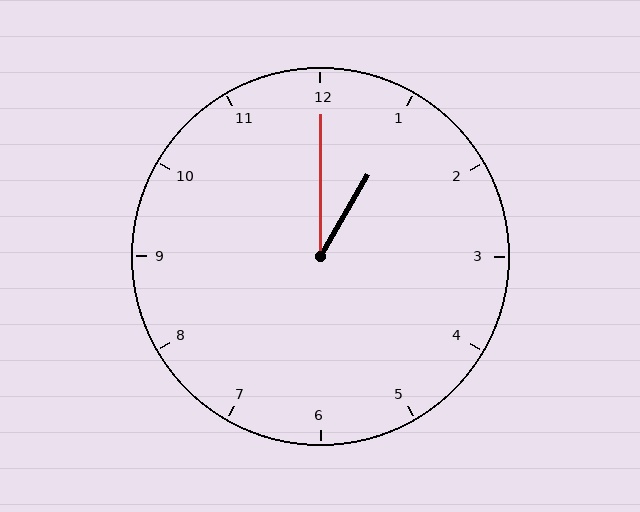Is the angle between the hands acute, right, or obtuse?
It is acute.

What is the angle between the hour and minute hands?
Approximately 30 degrees.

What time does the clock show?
1:00.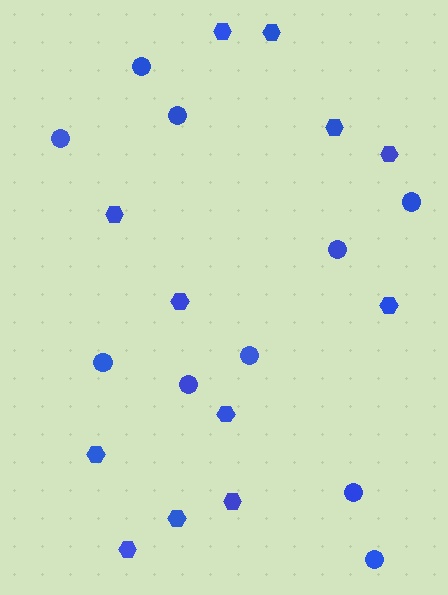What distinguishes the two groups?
There are 2 groups: one group of circles (10) and one group of hexagons (12).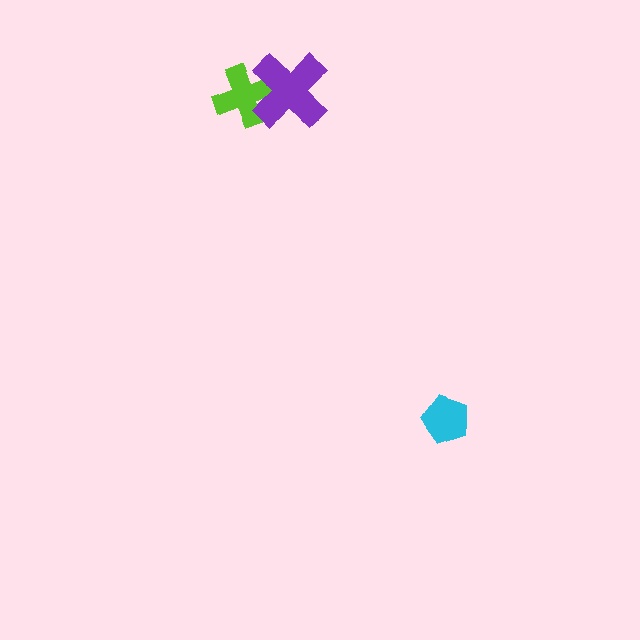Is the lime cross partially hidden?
Yes, it is partially covered by another shape.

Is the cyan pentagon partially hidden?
No, no other shape covers it.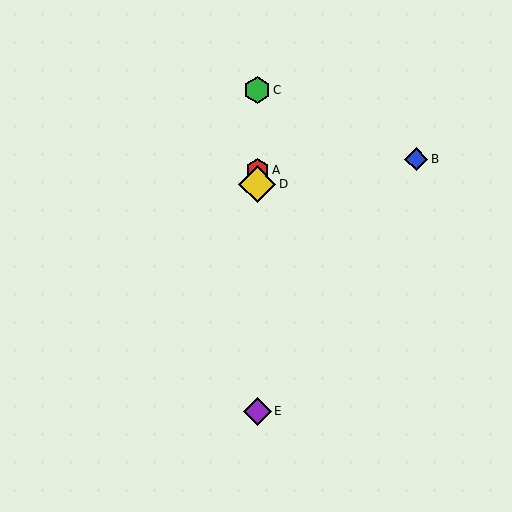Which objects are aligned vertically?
Objects A, C, D, E are aligned vertically.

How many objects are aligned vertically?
4 objects (A, C, D, E) are aligned vertically.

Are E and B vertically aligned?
No, E is at x≈257 and B is at x≈416.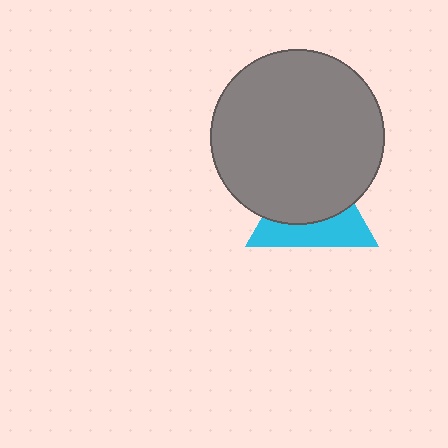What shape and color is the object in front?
The object in front is a gray circle.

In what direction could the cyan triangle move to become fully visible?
The cyan triangle could move down. That would shift it out from behind the gray circle entirely.